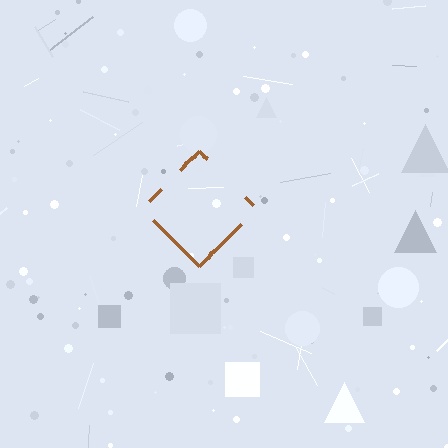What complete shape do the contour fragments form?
The contour fragments form a diamond.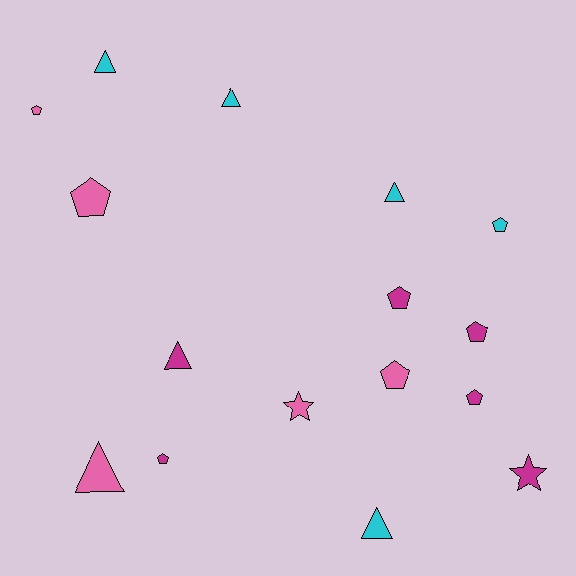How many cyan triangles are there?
There are 4 cyan triangles.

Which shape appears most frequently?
Pentagon, with 8 objects.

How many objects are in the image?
There are 16 objects.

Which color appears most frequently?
Magenta, with 6 objects.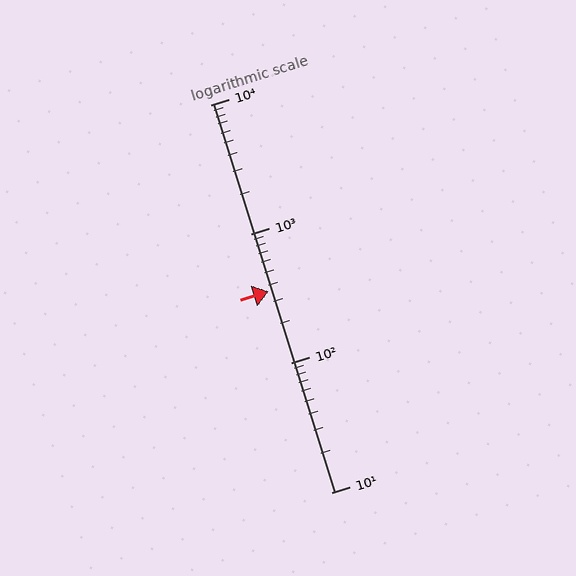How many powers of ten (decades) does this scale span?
The scale spans 3 decades, from 10 to 10000.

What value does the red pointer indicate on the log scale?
The pointer indicates approximately 360.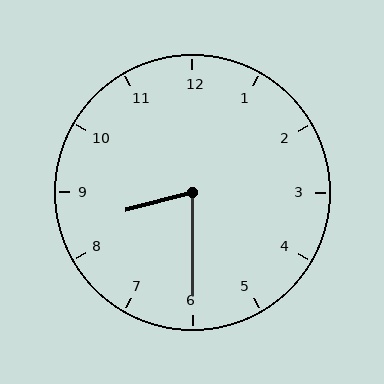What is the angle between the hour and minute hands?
Approximately 75 degrees.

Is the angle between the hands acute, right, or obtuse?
It is acute.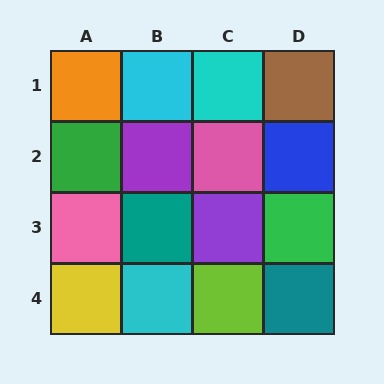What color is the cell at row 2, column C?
Pink.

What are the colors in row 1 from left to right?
Orange, cyan, cyan, brown.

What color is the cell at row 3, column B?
Teal.